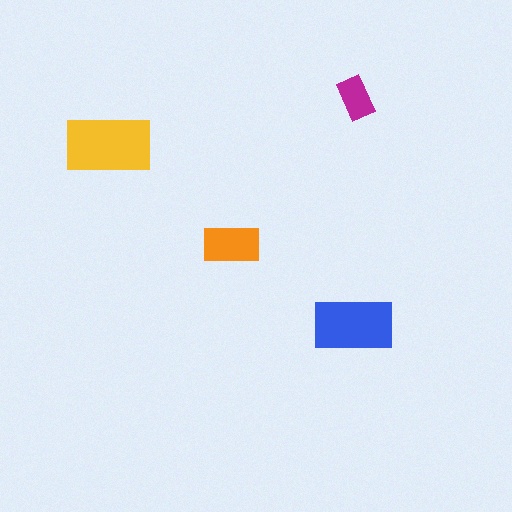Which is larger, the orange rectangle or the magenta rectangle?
The orange one.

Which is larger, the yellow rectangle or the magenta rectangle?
The yellow one.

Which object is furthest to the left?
The yellow rectangle is leftmost.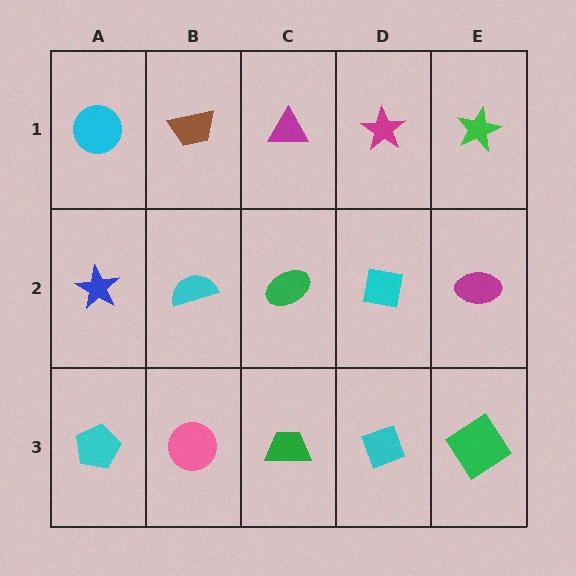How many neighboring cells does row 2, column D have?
4.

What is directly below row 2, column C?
A green trapezoid.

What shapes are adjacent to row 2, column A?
A cyan circle (row 1, column A), a cyan pentagon (row 3, column A), a cyan semicircle (row 2, column B).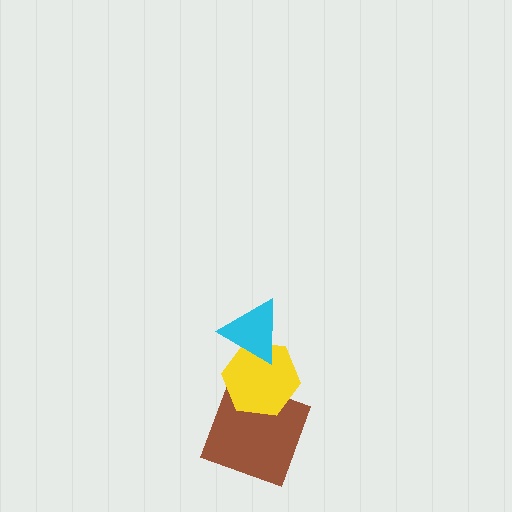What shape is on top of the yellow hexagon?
The cyan triangle is on top of the yellow hexagon.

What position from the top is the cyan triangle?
The cyan triangle is 1st from the top.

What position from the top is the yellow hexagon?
The yellow hexagon is 2nd from the top.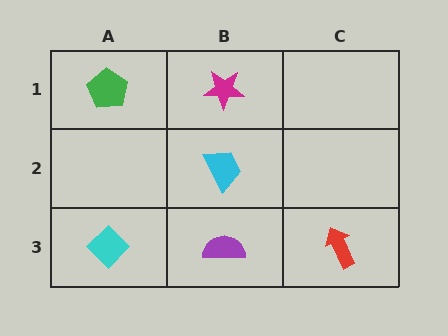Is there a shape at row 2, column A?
No, that cell is empty.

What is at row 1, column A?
A green pentagon.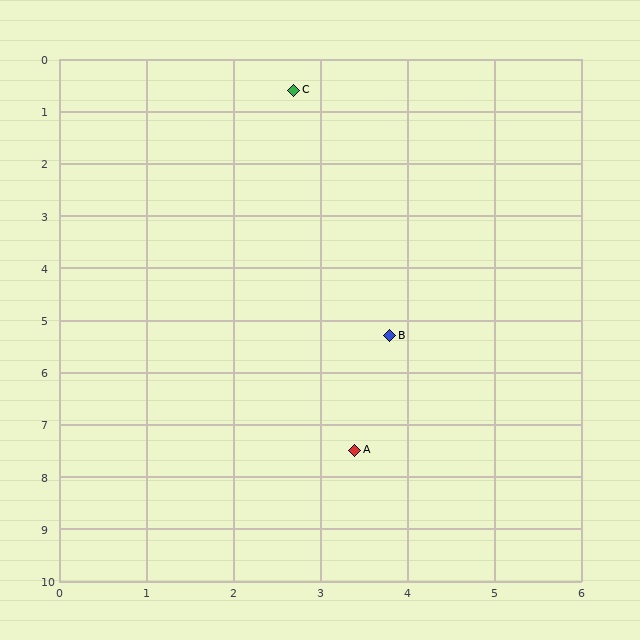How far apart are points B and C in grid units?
Points B and C are about 4.8 grid units apart.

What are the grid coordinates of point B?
Point B is at approximately (3.8, 5.3).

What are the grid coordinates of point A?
Point A is at approximately (3.4, 7.5).